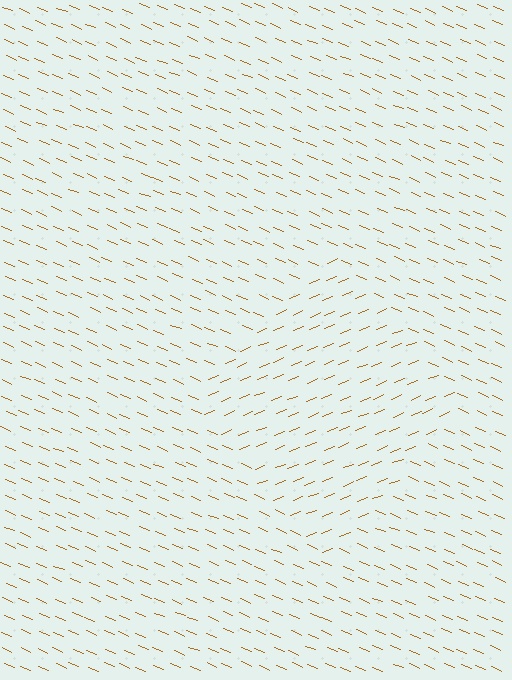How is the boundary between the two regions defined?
The boundary is defined purely by a change in line orientation (approximately 45 degrees difference). All lines are the same color and thickness.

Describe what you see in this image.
The image is filled with small brown line segments. A diamond region in the image has lines oriented differently from the surrounding lines, creating a visible texture boundary.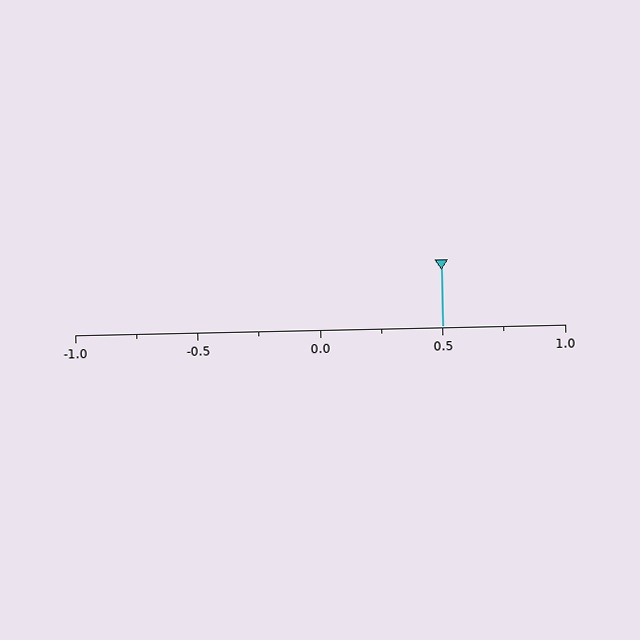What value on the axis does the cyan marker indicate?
The marker indicates approximately 0.5.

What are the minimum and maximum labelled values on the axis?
The axis runs from -1.0 to 1.0.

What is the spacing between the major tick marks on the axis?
The major ticks are spaced 0.5 apart.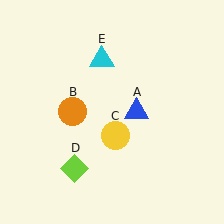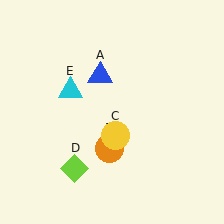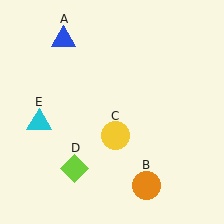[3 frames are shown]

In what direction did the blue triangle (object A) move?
The blue triangle (object A) moved up and to the left.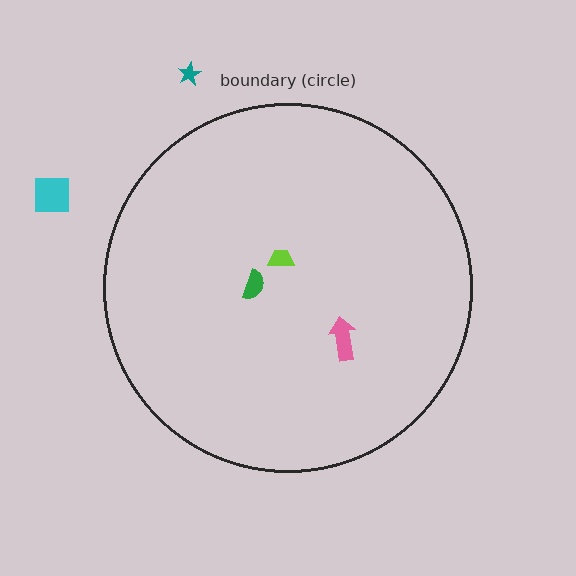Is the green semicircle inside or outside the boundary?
Inside.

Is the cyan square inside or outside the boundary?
Outside.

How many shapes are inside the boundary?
3 inside, 2 outside.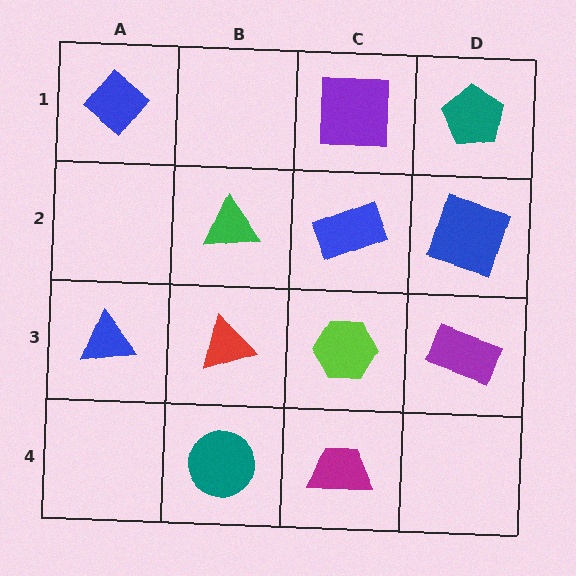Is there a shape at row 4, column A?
No, that cell is empty.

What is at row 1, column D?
A teal pentagon.